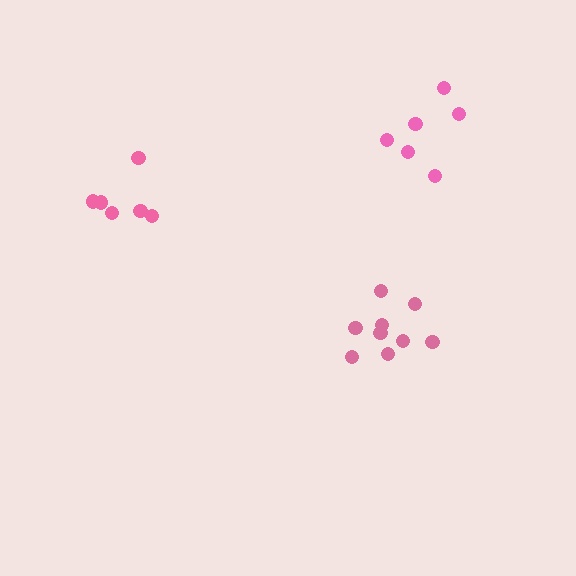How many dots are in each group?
Group 1: 9 dots, Group 2: 6 dots, Group 3: 6 dots (21 total).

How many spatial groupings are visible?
There are 3 spatial groupings.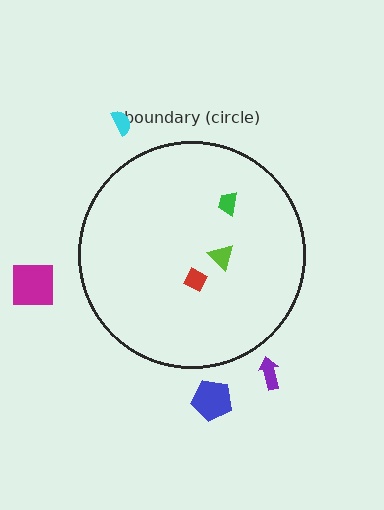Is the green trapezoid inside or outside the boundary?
Inside.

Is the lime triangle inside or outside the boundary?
Inside.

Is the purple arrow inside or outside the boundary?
Outside.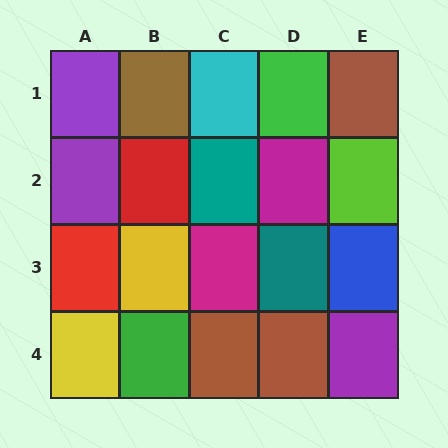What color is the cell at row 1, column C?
Cyan.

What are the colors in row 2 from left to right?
Purple, red, teal, magenta, lime.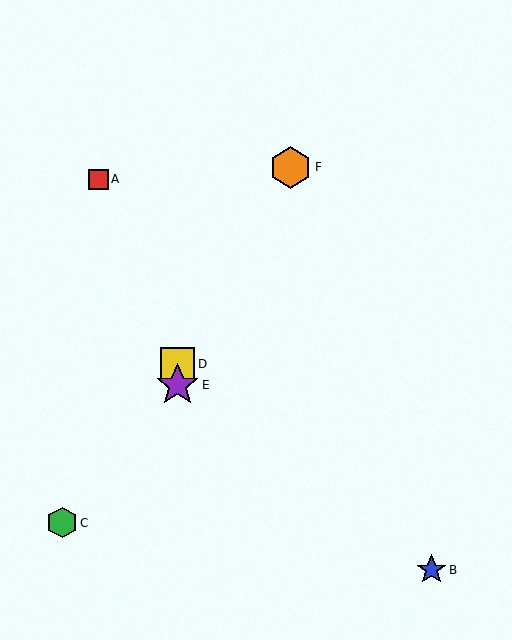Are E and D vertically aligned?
Yes, both are at x≈178.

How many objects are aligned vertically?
2 objects (D, E) are aligned vertically.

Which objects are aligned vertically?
Objects D, E are aligned vertically.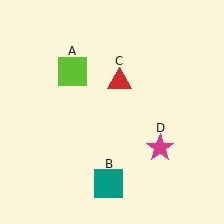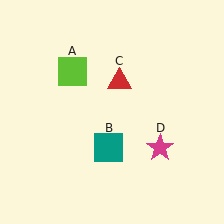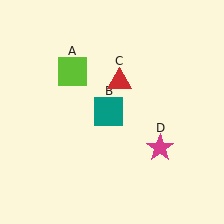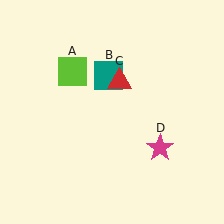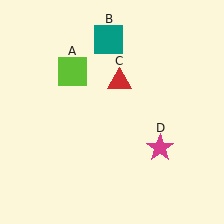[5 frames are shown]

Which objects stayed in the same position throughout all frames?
Lime square (object A) and red triangle (object C) and magenta star (object D) remained stationary.